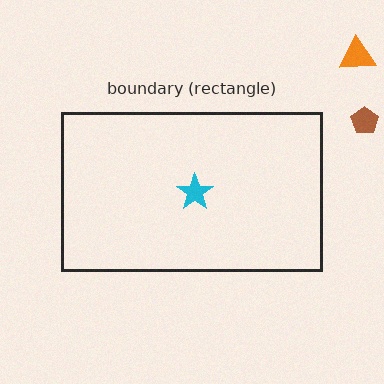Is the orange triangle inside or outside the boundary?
Outside.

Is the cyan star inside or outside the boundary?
Inside.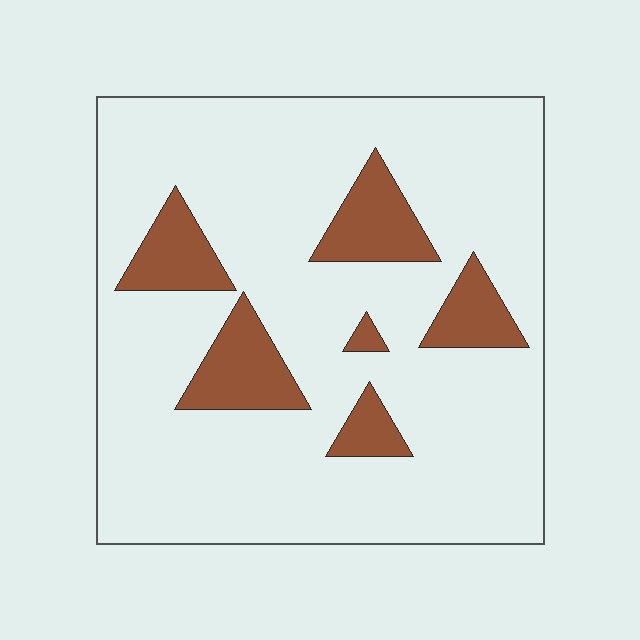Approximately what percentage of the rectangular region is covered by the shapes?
Approximately 15%.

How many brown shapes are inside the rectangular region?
6.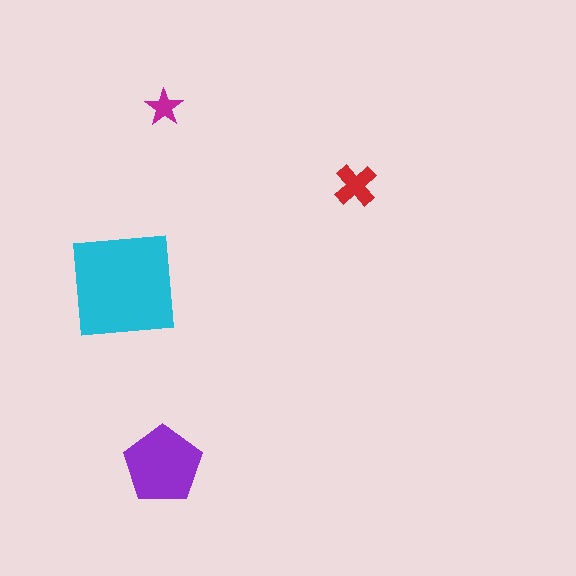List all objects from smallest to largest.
The magenta star, the red cross, the purple pentagon, the cyan square.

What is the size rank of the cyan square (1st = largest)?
1st.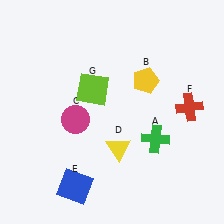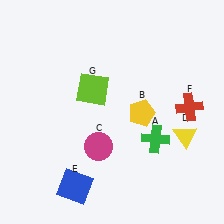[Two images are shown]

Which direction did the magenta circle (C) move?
The magenta circle (C) moved down.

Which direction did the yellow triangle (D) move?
The yellow triangle (D) moved right.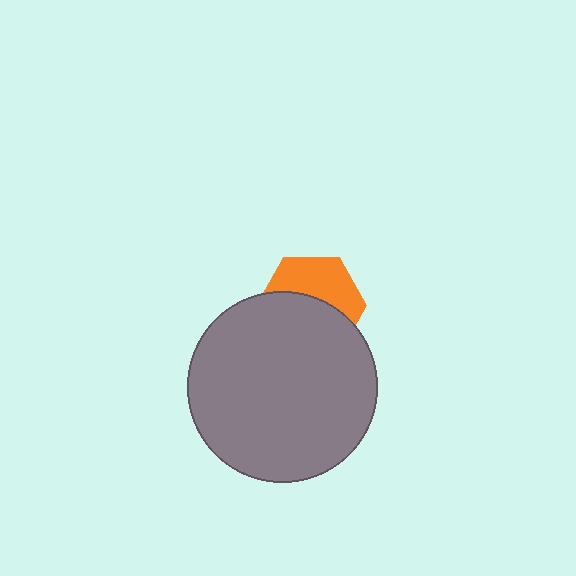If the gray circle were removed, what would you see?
You would see the complete orange hexagon.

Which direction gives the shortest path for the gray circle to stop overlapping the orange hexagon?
Moving down gives the shortest separation.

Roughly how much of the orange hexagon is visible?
A small part of it is visible (roughly 44%).